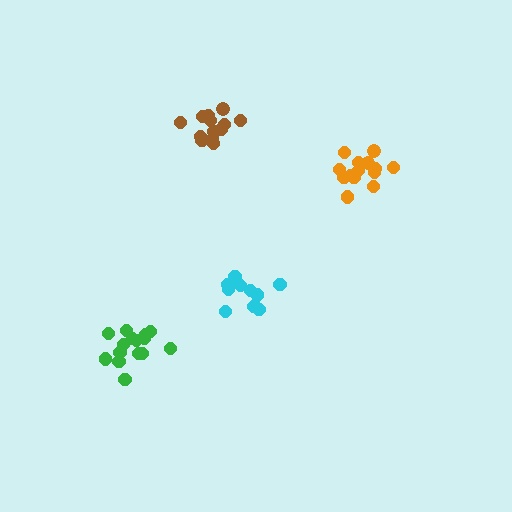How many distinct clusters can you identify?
There are 4 distinct clusters.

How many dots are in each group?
Group 1: 15 dots, Group 2: 14 dots, Group 3: 13 dots, Group 4: 14 dots (56 total).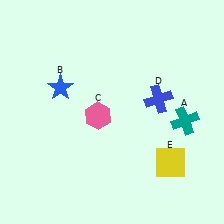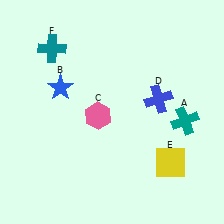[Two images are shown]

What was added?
A teal cross (F) was added in Image 2.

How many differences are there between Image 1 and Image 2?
There is 1 difference between the two images.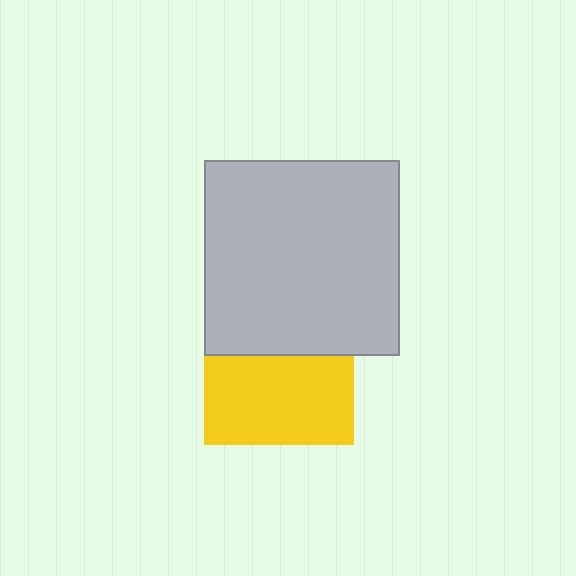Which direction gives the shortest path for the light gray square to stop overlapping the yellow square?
Moving up gives the shortest separation.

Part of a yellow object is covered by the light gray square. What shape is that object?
It is a square.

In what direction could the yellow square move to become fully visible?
The yellow square could move down. That would shift it out from behind the light gray square entirely.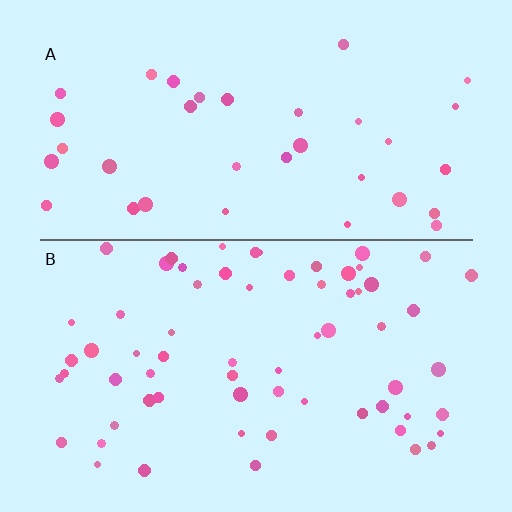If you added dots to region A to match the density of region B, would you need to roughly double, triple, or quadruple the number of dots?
Approximately double.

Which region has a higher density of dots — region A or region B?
B (the bottom).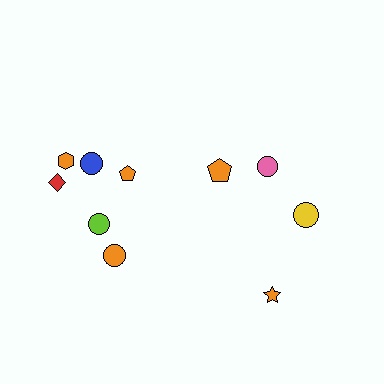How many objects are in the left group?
There are 6 objects.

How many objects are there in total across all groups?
There are 10 objects.